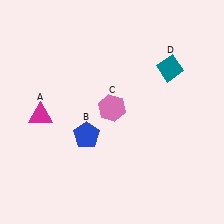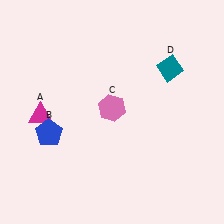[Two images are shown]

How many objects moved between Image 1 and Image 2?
1 object moved between the two images.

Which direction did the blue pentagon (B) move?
The blue pentagon (B) moved left.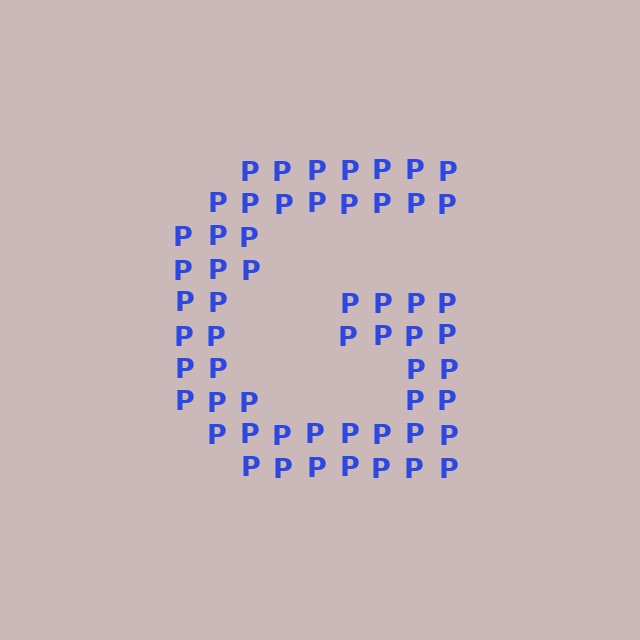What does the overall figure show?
The overall figure shows the letter G.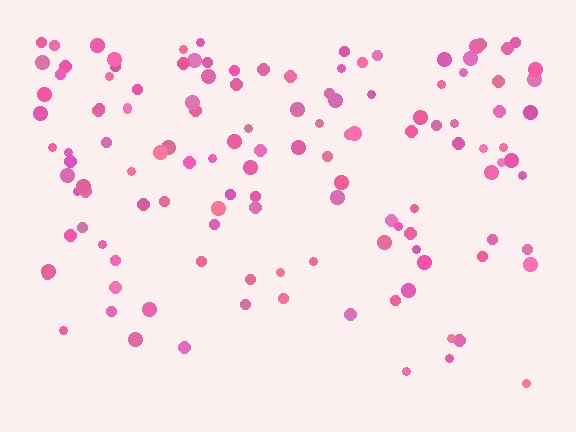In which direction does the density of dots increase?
From bottom to top, with the top side densest.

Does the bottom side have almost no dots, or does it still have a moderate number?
Still a moderate number, just noticeably fewer than the top.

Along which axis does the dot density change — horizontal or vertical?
Vertical.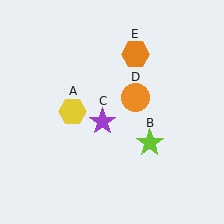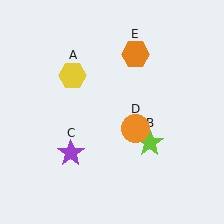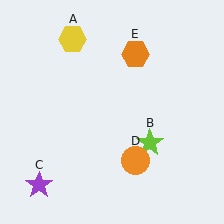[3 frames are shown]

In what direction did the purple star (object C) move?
The purple star (object C) moved down and to the left.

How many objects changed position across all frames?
3 objects changed position: yellow hexagon (object A), purple star (object C), orange circle (object D).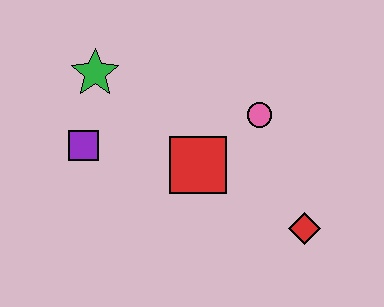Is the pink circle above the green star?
No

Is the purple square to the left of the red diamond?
Yes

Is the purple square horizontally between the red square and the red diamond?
No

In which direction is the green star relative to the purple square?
The green star is above the purple square.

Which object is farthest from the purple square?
The red diamond is farthest from the purple square.